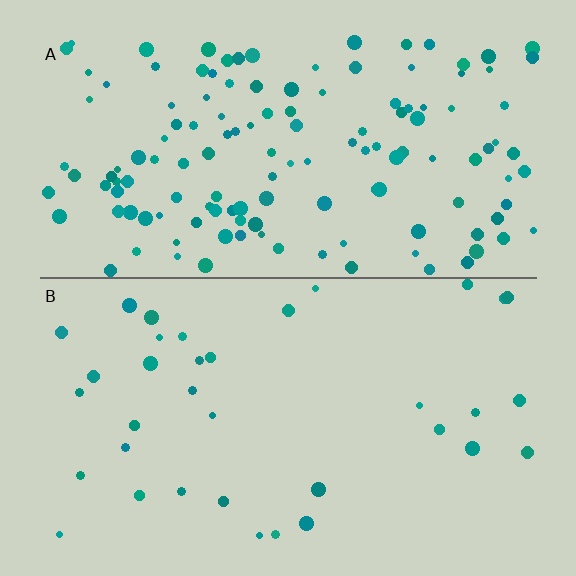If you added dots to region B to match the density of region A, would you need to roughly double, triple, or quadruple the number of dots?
Approximately quadruple.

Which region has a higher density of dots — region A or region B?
A (the top).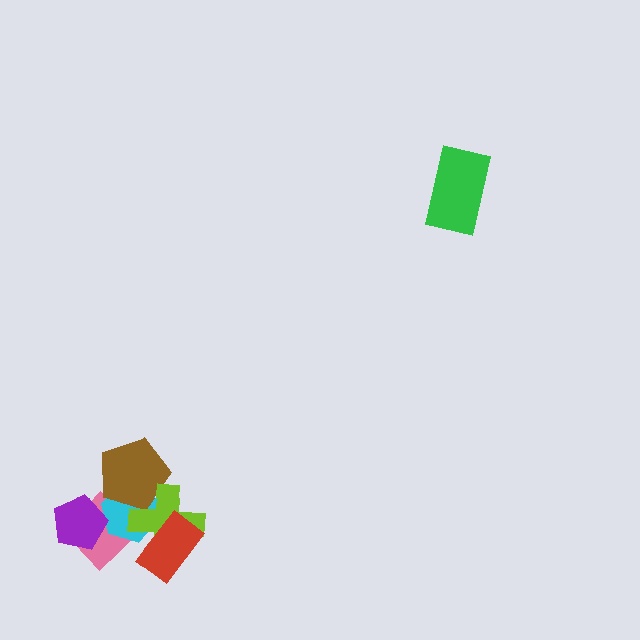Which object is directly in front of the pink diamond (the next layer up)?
The cyan hexagon is directly in front of the pink diamond.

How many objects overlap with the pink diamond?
4 objects overlap with the pink diamond.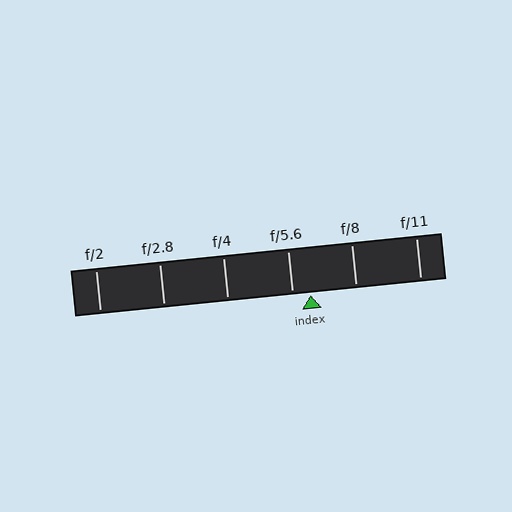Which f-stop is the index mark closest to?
The index mark is closest to f/5.6.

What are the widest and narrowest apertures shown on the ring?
The widest aperture shown is f/2 and the narrowest is f/11.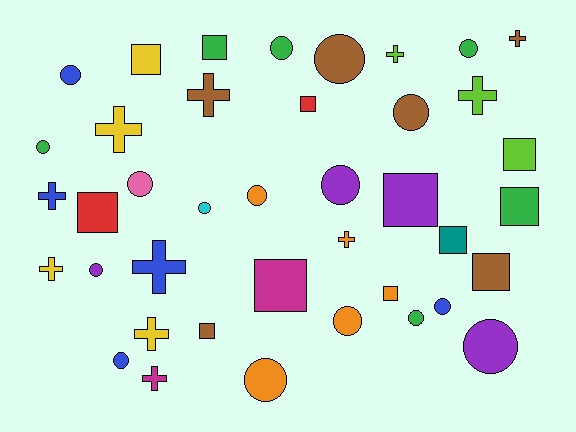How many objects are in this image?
There are 40 objects.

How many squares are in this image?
There are 12 squares.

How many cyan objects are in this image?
There is 1 cyan object.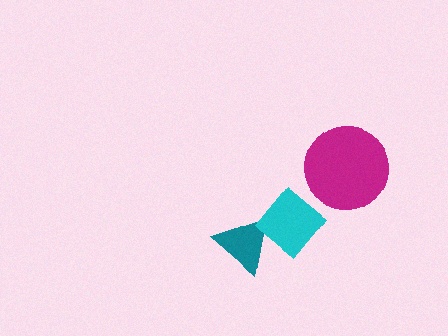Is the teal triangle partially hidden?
Yes, it is partially covered by another shape.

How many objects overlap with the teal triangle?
1 object overlaps with the teal triangle.